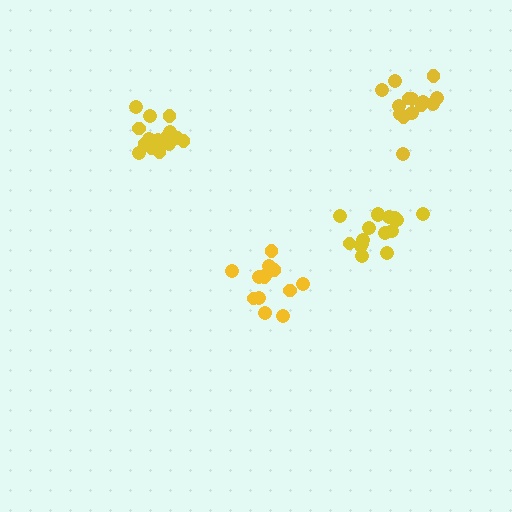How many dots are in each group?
Group 1: 14 dots, Group 2: 13 dots, Group 3: 18 dots, Group 4: 16 dots (61 total).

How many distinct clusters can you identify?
There are 4 distinct clusters.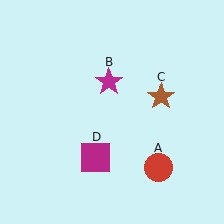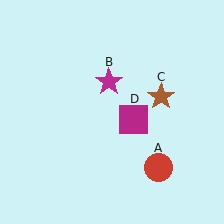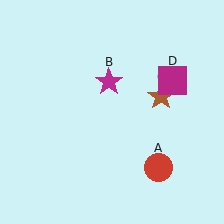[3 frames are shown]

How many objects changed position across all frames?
1 object changed position: magenta square (object D).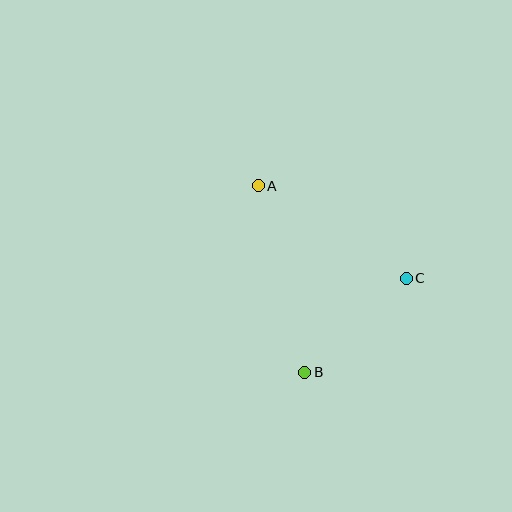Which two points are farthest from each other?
Points A and B are farthest from each other.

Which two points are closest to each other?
Points B and C are closest to each other.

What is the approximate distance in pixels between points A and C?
The distance between A and C is approximately 175 pixels.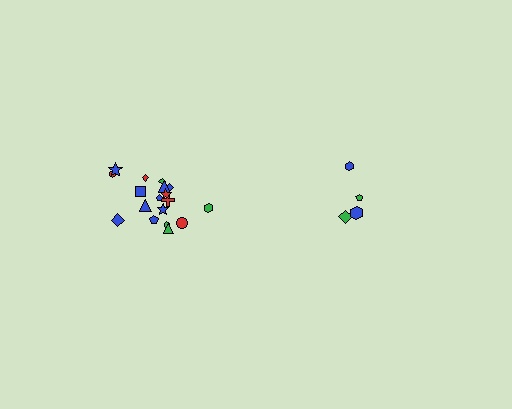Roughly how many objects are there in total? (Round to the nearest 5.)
Roughly 20 objects in total.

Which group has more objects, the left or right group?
The left group.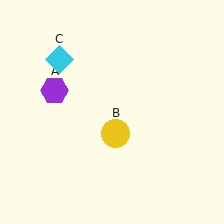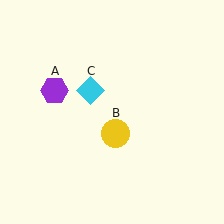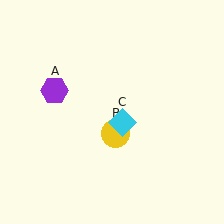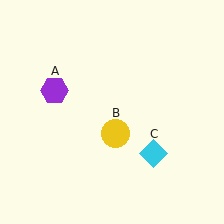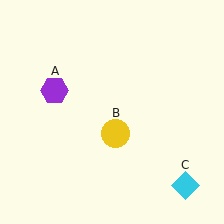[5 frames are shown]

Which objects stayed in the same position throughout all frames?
Purple hexagon (object A) and yellow circle (object B) remained stationary.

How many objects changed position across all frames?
1 object changed position: cyan diamond (object C).